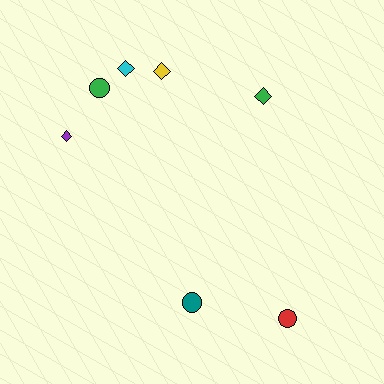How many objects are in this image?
There are 7 objects.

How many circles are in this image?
There are 3 circles.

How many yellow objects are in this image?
There is 1 yellow object.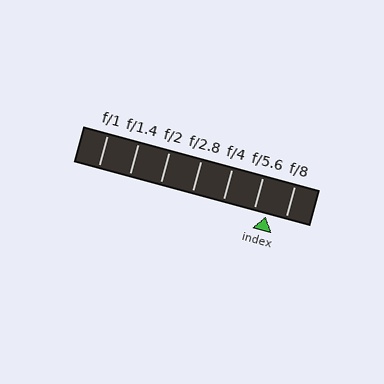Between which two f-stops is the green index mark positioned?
The index mark is between f/5.6 and f/8.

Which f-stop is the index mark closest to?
The index mark is closest to f/5.6.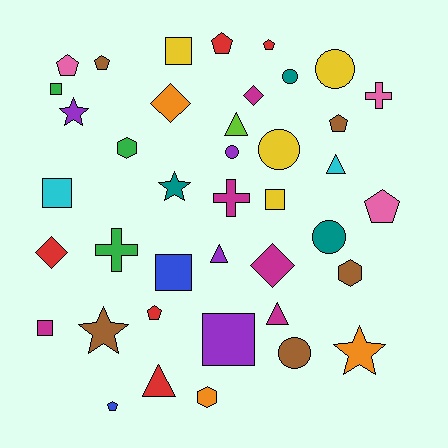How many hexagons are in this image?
There are 3 hexagons.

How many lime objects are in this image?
There is 1 lime object.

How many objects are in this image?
There are 40 objects.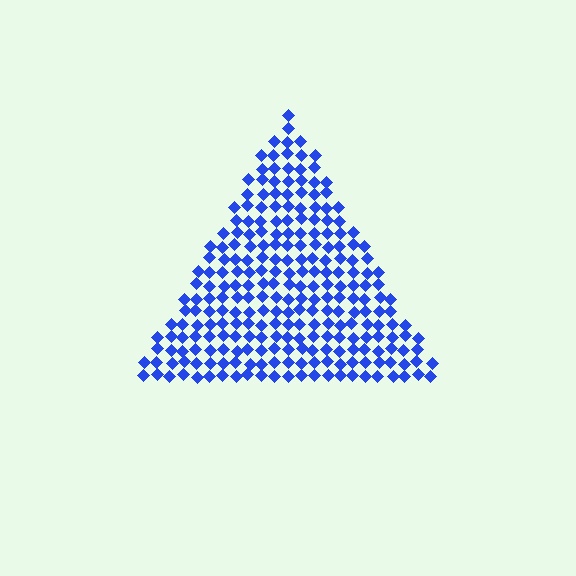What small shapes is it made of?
It is made of small diamonds.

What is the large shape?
The large shape is a triangle.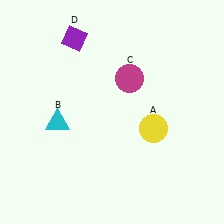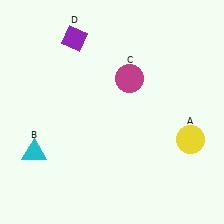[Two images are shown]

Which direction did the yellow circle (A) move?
The yellow circle (A) moved right.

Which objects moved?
The objects that moved are: the yellow circle (A), the cyan triangle (B).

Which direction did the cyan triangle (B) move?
The cyan triangle (B) moved down.